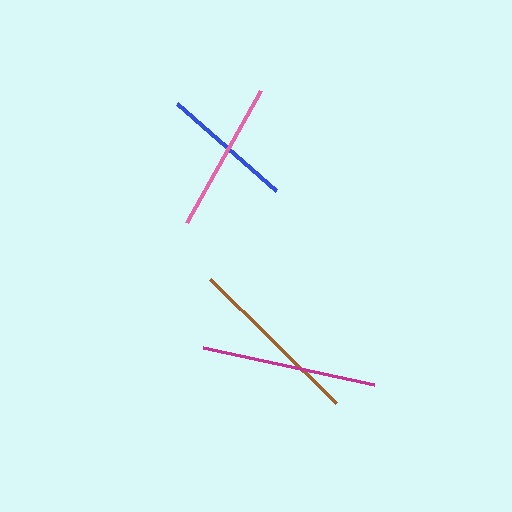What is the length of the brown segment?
The brown segment is approximately 177 pixels long.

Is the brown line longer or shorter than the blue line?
The brown line is longer than the blue line.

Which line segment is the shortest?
The blue line is the shortest at approximately 132 pixels.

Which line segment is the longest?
The brown line is the longest at approximately 177 pixels.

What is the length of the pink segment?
The pink segment is approximately 151 pixels long.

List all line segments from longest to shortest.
From longest to shortest: brown, magenta, pink, blue.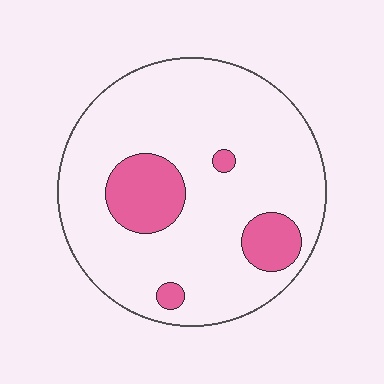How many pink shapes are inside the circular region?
4.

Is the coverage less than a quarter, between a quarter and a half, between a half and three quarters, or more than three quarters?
Less than a quarter.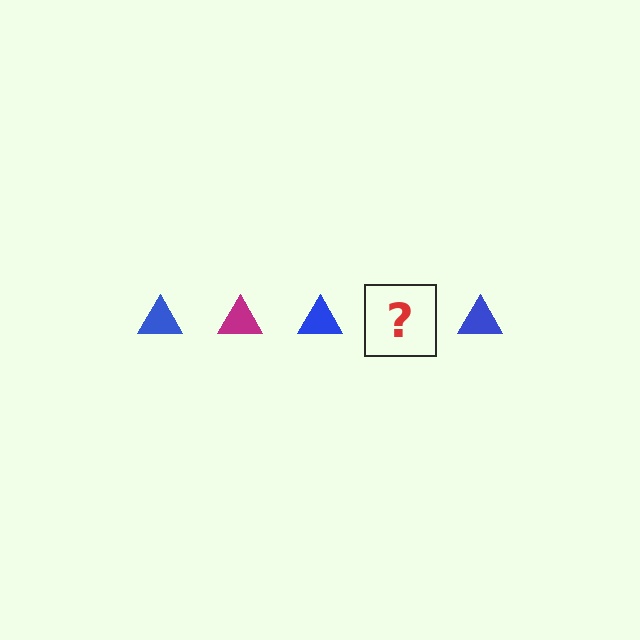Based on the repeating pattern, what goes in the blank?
The blank should be a magenta triangle.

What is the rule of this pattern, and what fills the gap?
The rule is that the pattern cycles through blue, magenta triangles. The gap should be filled with a magenta triangle.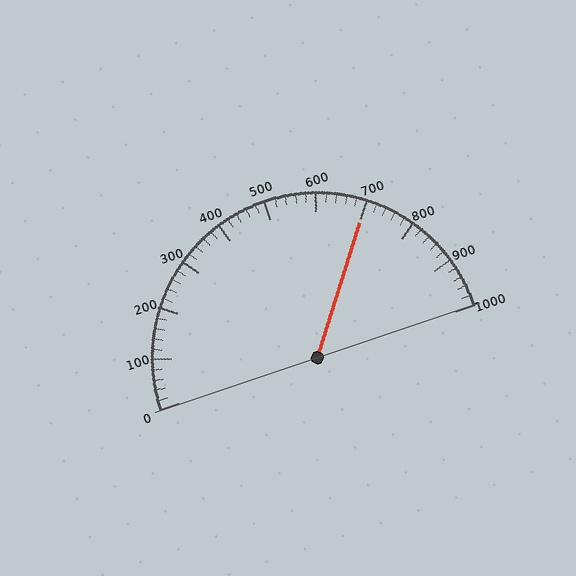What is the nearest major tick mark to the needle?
The nearest major tick mark is 700.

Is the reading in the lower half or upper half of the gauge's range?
The reading is in the upper half of the range (0 to 1000).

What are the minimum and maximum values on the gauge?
The gauge ranges from 0 to 1000.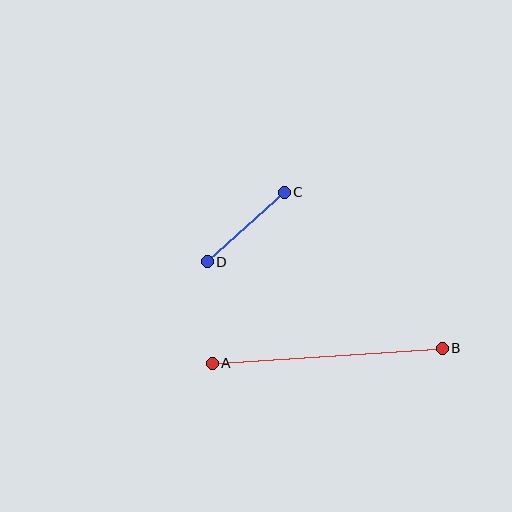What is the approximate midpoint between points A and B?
The midpoint is at approximately (327, 356) pixels.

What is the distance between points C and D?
The distance is approximately 104 pixels.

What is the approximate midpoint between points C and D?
The midpoint is at approximately (246, 227) pixels.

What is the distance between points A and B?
The distance is approximately 230 pixels.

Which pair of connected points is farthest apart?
Points A and B are farthest apart.